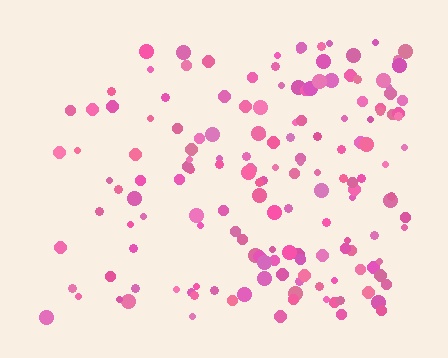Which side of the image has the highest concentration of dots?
The right.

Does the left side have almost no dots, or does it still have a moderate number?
Still a moderate number, just noticeably fewer than the right.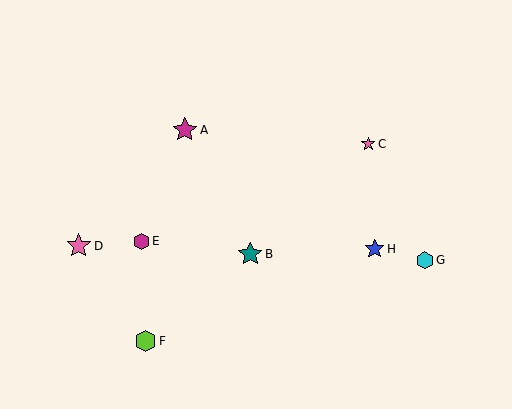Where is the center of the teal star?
The center of the teal star is at (250, 254).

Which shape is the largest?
The pink star (labeled D) is the largest.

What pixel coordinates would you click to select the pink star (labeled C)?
Click at (368, 144) to select the pink star C.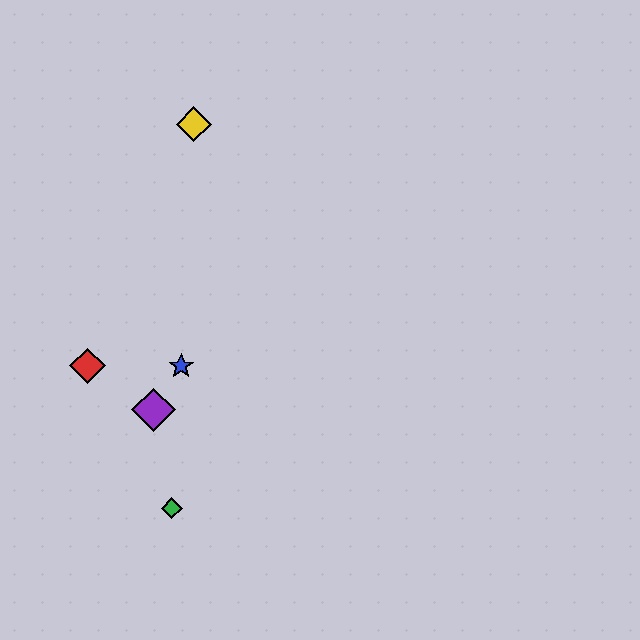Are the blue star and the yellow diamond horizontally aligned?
No, the blue star is at y≈366 and the yellow diamond is at y≈124.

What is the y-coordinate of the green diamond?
The green diamond is at y≈508.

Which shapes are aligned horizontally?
The red diamond, the blue star are aligned horizontally.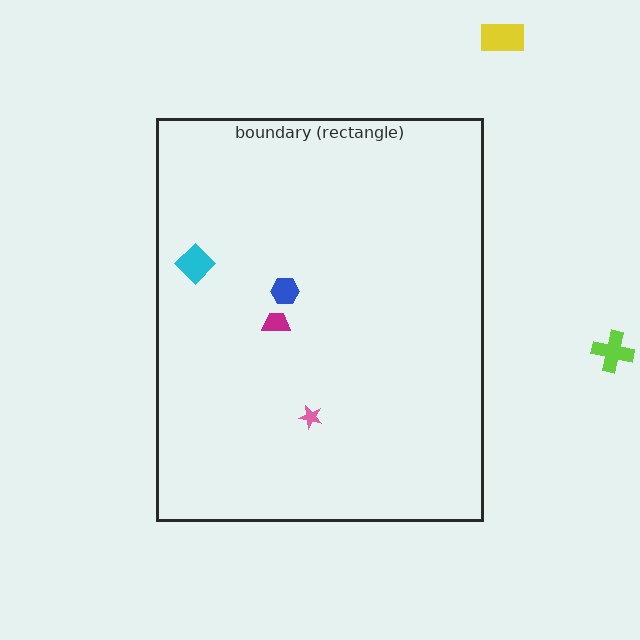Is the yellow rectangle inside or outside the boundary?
Outside.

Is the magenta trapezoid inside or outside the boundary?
Inside.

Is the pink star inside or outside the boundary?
Inside.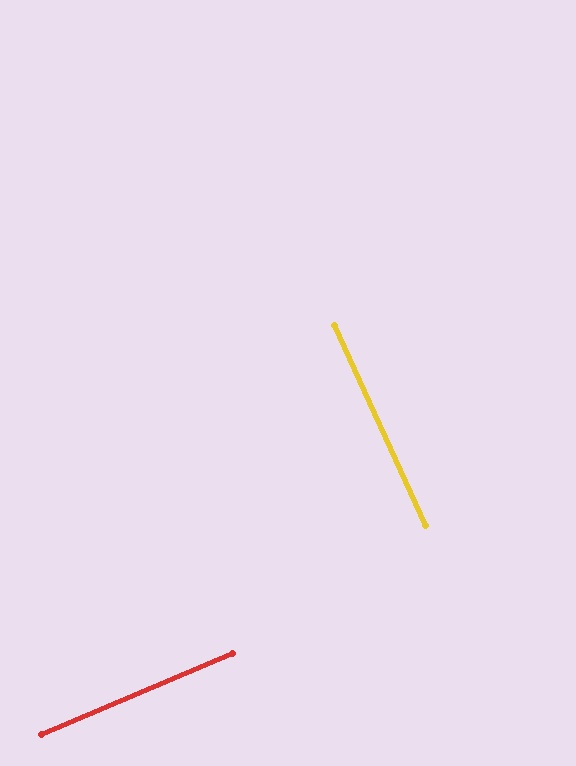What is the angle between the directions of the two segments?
Approximately 89 degrees.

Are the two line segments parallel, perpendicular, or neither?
Perpendicular — they meet at approximately 89°.